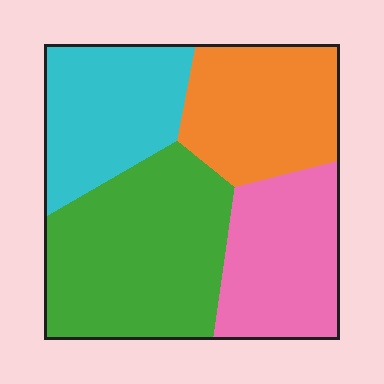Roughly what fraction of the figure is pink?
Pink takes up about one fifth (1/5) of the figure.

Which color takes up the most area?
Green, at roughly 35%.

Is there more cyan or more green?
Green.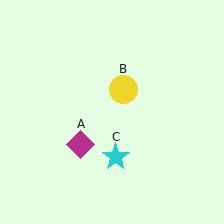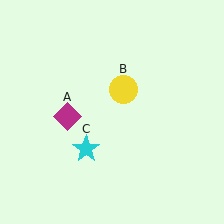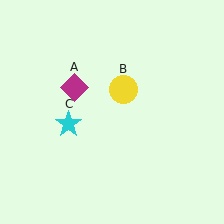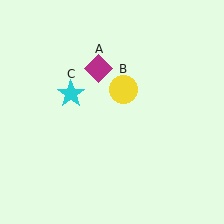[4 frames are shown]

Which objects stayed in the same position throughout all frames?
Yellow circle (object B) remained stationary.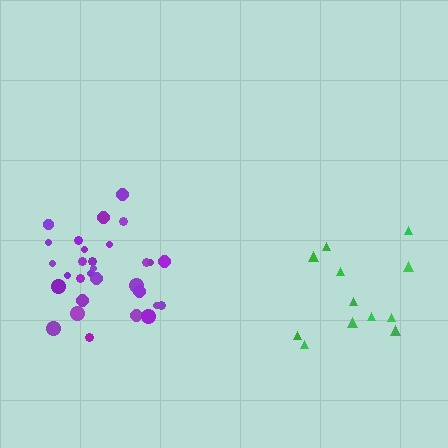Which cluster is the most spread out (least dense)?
Green.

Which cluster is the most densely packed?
Purple.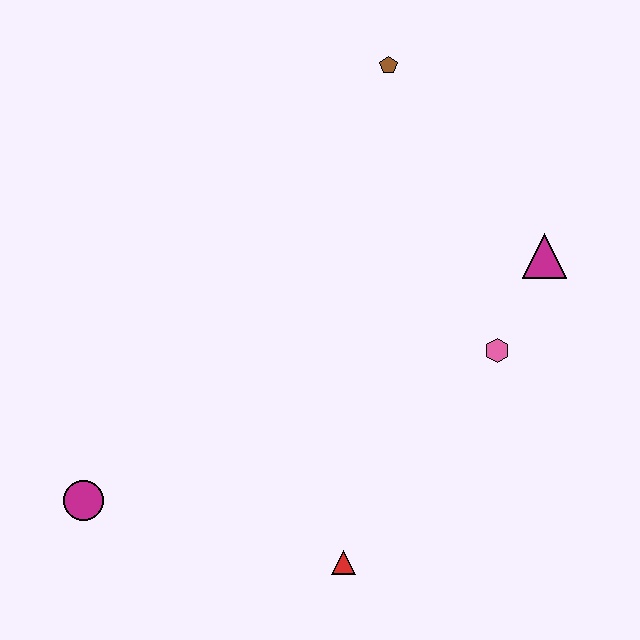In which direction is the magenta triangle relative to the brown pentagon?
The magenta triangle is below the brown pentagon.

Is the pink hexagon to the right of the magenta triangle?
No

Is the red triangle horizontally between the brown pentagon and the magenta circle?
Yes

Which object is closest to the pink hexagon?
The magenta triangle is closest to the pink hexagon.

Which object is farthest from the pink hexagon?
The magenta circle is farthest from the pink hexagon.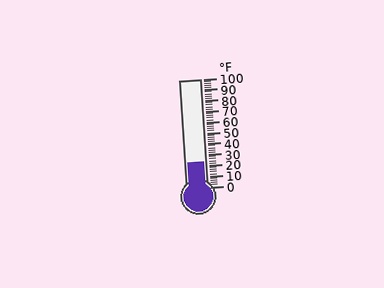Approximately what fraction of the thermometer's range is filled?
The thermometer is filled to approximately 25% of its range.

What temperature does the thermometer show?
The thermometer shows approximately 24°F.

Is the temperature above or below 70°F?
The temperature is below 70°F.